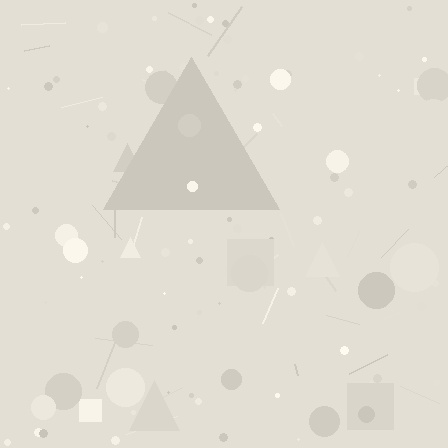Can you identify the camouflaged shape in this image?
The camouflaged shape is a triangle.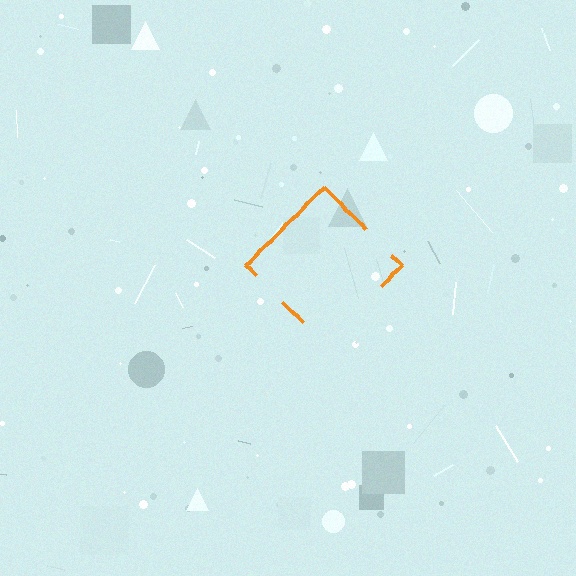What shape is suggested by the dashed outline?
The dashed outline suggests a diamond.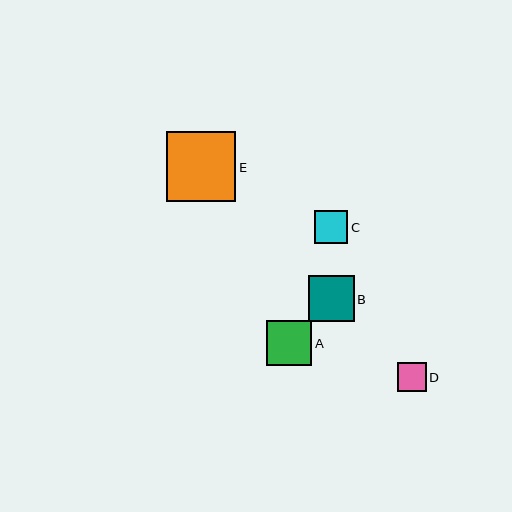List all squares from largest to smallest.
From largest to smallest: E, B, A, C, D.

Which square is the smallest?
Square D is the smallest with a size of approximately 29 pixels.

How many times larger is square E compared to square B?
Square E is approximately 1.5 times the size of square B.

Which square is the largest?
Square E is the largest with a size of approximately 70 pixels.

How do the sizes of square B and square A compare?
Square B and square A are approximately the same size.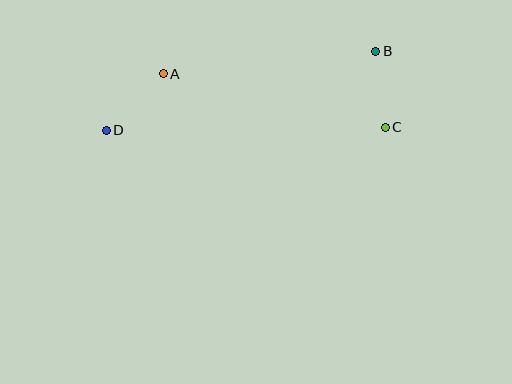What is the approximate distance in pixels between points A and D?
The distance between A and D is approximately 80 pixels.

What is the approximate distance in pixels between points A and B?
The distance between A and B is approximately 214 pixels.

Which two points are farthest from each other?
Points B and D are farthest from each other.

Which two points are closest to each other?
Points B and C are closest to each other.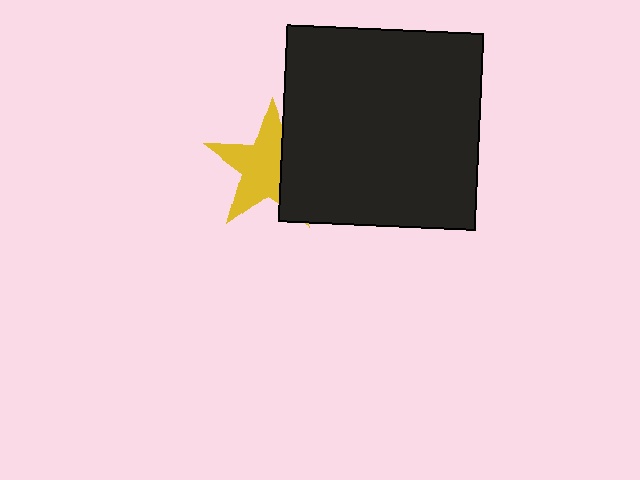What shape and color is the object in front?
The object in front is a black square.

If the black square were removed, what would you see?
You would see the complete yellow star.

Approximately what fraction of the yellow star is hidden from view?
Roughly 34% of the yellow star is hidden behind the black square.